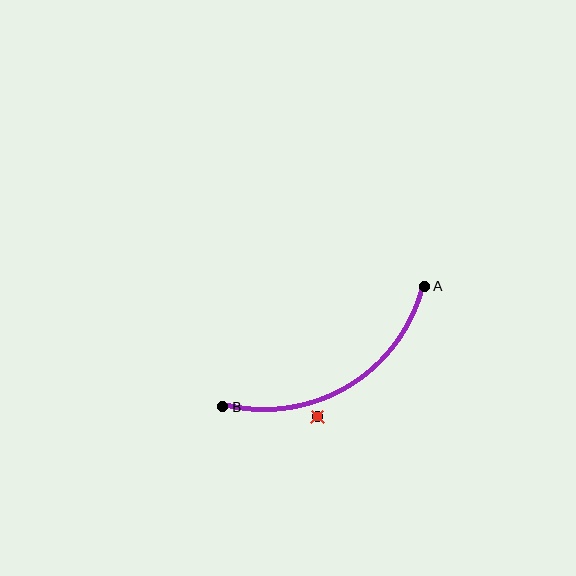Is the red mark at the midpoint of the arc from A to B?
No — the red mark does not lie on the arc at all. It sits slightly outside the curve.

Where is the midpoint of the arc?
The arc midpoint is the point on the curve farthest from the straight line joining A and B. It sits below that line.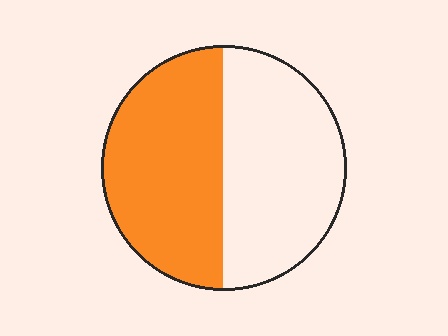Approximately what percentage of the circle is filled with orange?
Approximately 50%.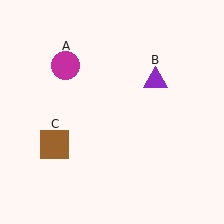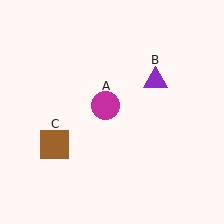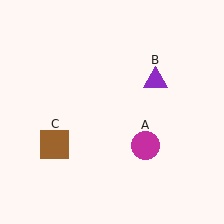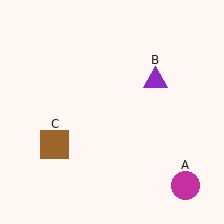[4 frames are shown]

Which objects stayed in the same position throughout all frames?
Purple triangle (object B) and brown square (object C) remained stationary.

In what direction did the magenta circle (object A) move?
The magenta circle (object A) moved down and to the right.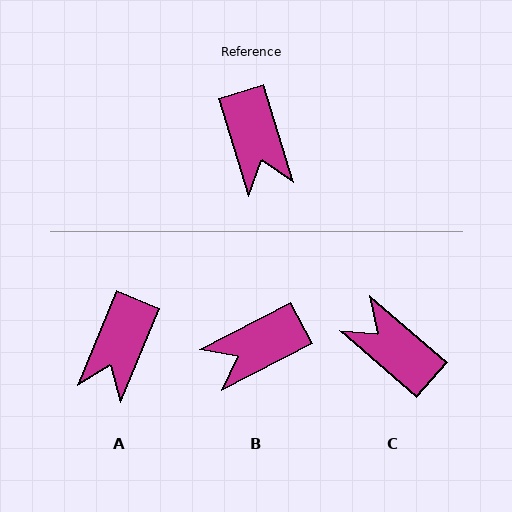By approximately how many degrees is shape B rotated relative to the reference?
Approximately 79 degrees clockwise.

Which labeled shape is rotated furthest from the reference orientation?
C, about 148 degrees away.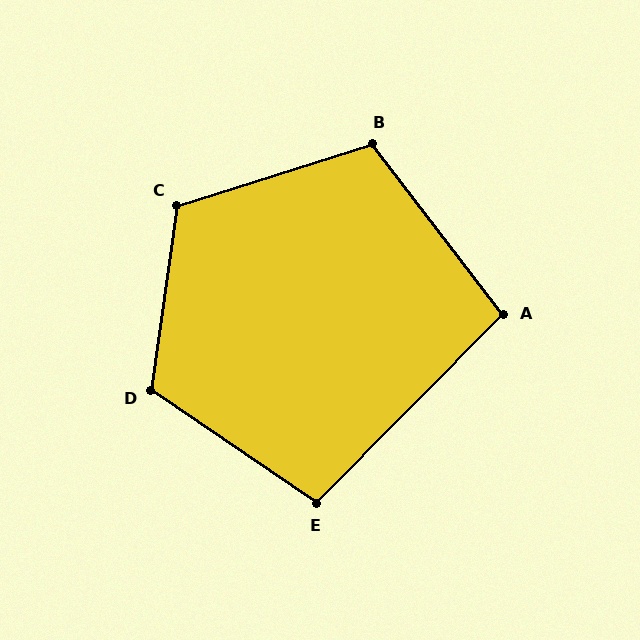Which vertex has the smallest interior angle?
A, at approximately 98 degrees.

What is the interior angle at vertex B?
Approximately 110 degrees (obtuse).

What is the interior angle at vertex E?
Approximately 100 degrees (obtuse).